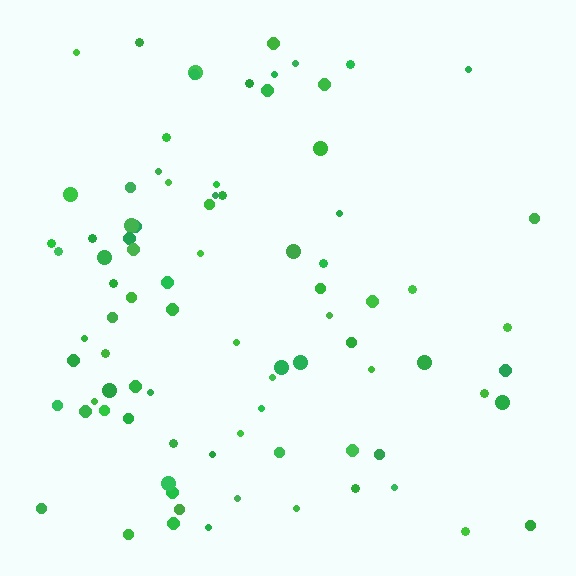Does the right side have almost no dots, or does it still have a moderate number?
Still a moderate number, just noticeably fewer than the left.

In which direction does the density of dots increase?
From right to left, with the left side densest.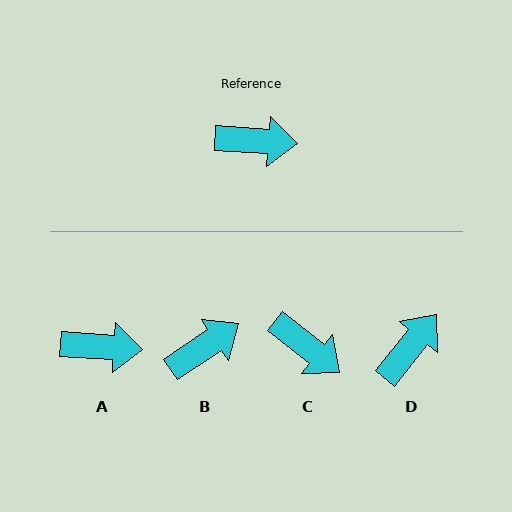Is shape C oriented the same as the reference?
No, it is off by about 34 degrees.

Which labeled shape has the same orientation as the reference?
A.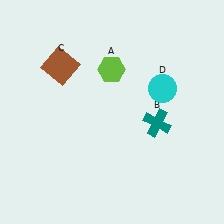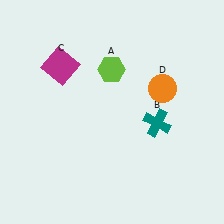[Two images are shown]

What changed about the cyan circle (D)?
In Image 1, D is cyan. In Image 2, it changed to orange.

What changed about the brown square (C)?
In Image 1, C is brown. In Image 2, it changed to magenta.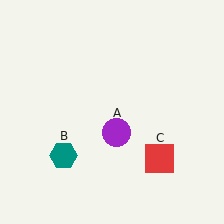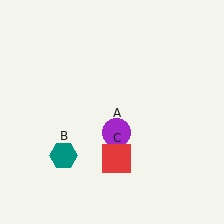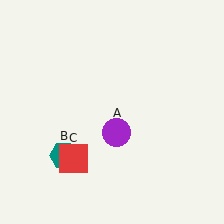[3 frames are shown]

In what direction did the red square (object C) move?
The red square (object C) moved left.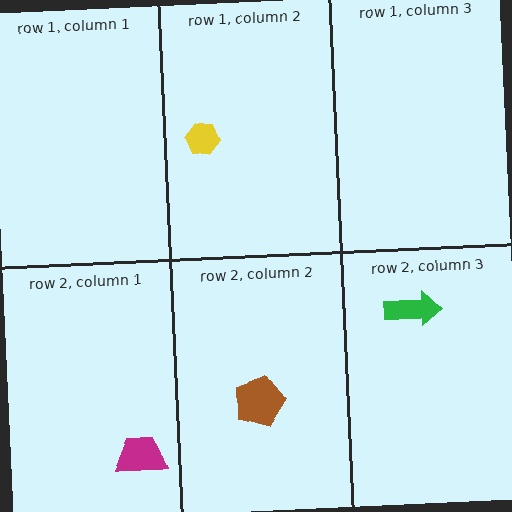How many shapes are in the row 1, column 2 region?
1.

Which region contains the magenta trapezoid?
The row 2, column 1 region.